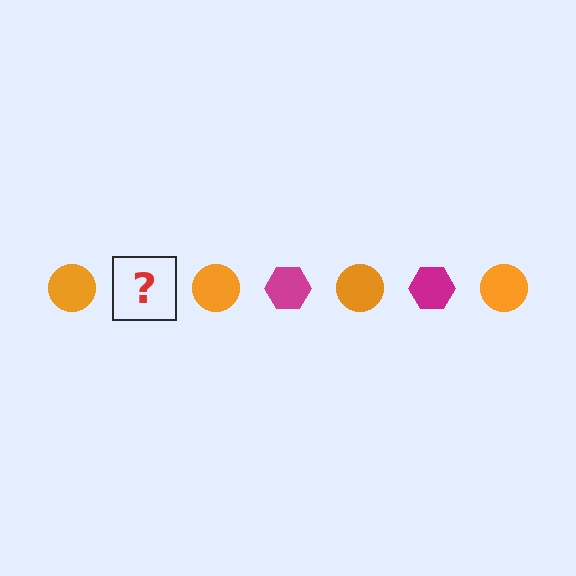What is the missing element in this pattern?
The missing element is a magenta hexagon.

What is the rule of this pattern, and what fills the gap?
The rule is that the pattern alternates between orange circle and magenta hexagon. The gap should be filled with a magenta hexagon.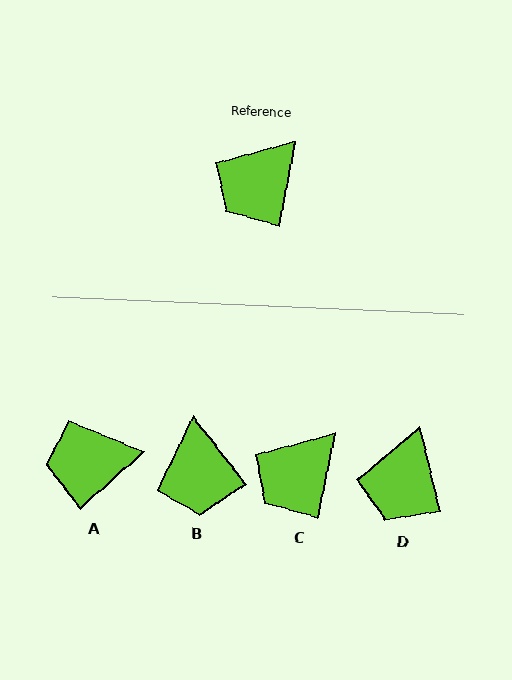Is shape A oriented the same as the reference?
No, it is off by about 37 degrees.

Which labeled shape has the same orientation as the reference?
C.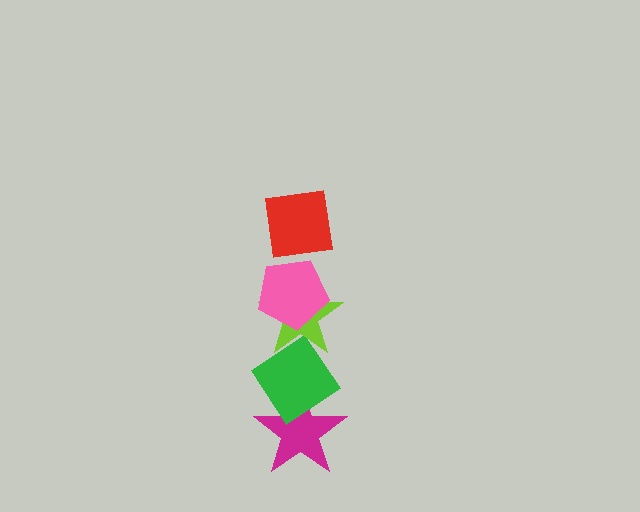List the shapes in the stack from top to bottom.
From top to bottom: the red square, the pink pentagon, the lime star, the green diamond, the magenta star.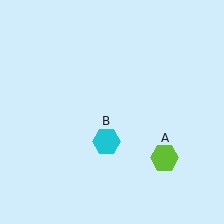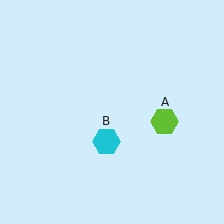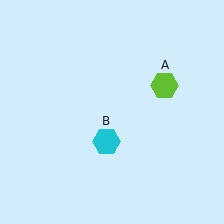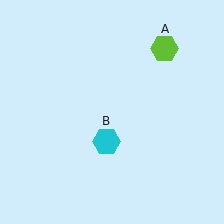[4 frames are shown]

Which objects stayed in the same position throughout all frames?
Cyan hexagon (object B) remained stationary.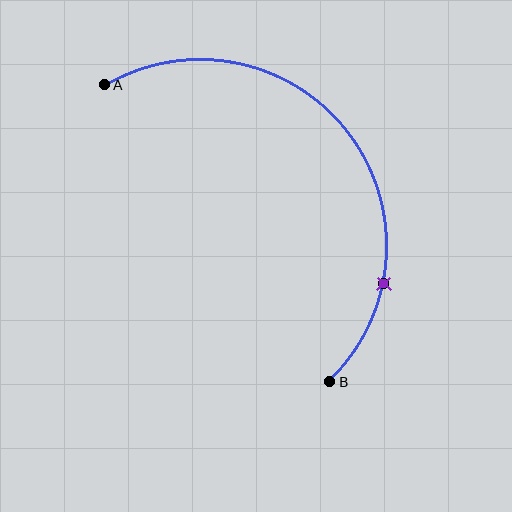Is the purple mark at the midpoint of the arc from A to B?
No. The purple mark lies on the arc but is closer to endpoint B. The arc midpoint would be at the point on the curve equidistant along the arc from both A and B.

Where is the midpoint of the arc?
The arc midpoint is the point on the curve farthest from the straight line joining A and B. It sits above and to the right of that line.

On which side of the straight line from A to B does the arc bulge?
The arc bulges above and to the right of the straight line connecting A and B.